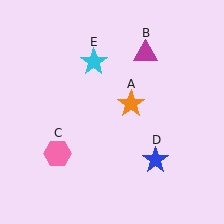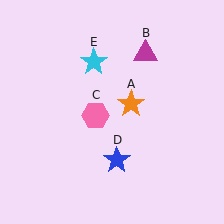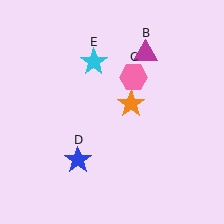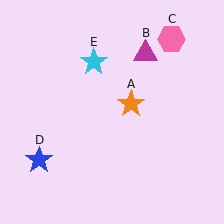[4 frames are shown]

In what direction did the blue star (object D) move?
The blue star (object D) moved left.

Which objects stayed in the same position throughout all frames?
Orange star (object A) and magenta triangle (object B) and cyan star (object E) remained stationary.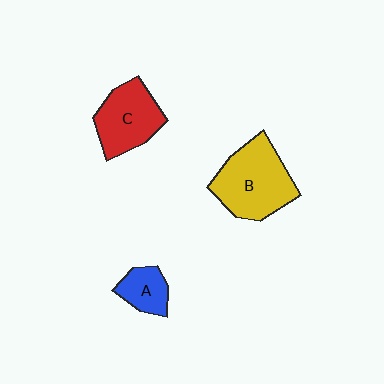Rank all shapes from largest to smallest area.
From largest to smallest: B (yellow), C (red), A (blue).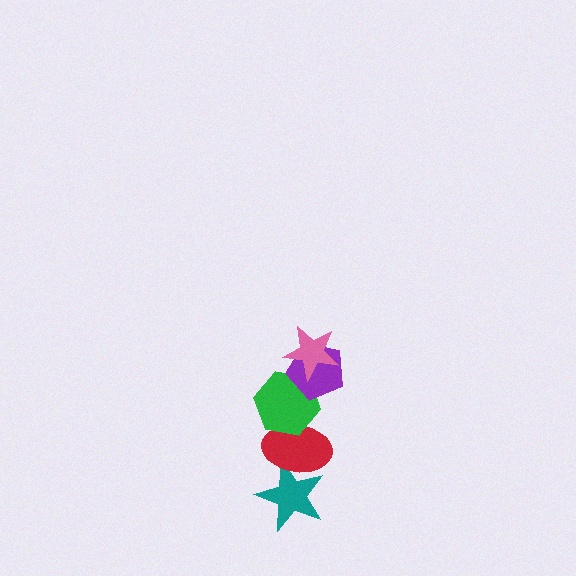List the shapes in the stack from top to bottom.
From top to bottom: the pink star, the purple pentagon, the green hexagon, the red ellipse, the teal star.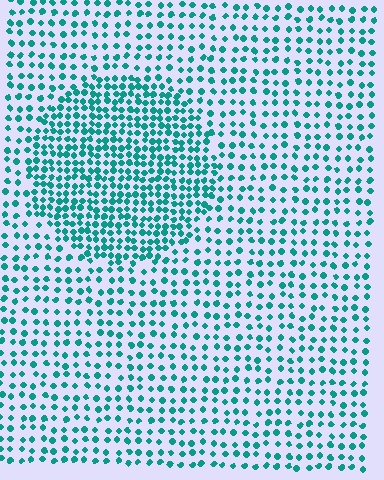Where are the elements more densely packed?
The elements are more densely packed inside the circle boundary.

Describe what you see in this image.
The image contains small teal elements arranged at two different densities. A circle-shaped region is visible where the elements are more densely packed than the surrounding area.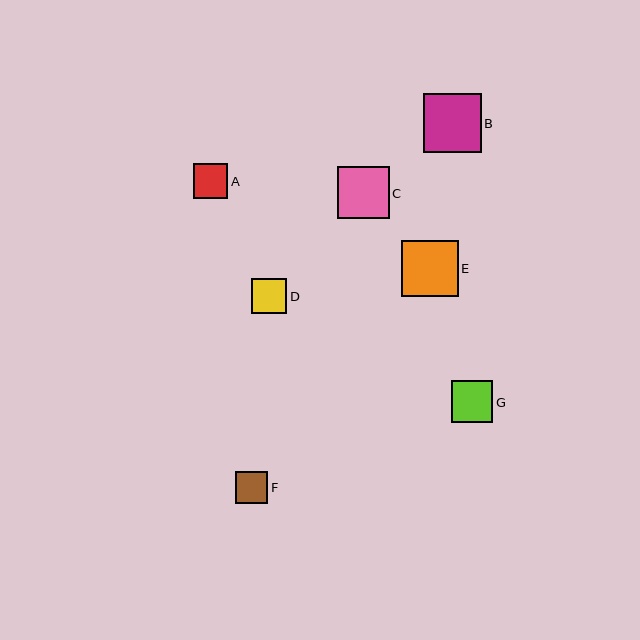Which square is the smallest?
Square F is the smallest with a size of approximately 33 pixels.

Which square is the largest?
Square B is the largest with a size of approximately 58 pixels.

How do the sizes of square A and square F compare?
Square A and square F are approximately the same size.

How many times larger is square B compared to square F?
Square B is approximately 1.8 times the size of square F.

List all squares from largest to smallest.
From largest to smallest: B, E, C, G, D, A, F.